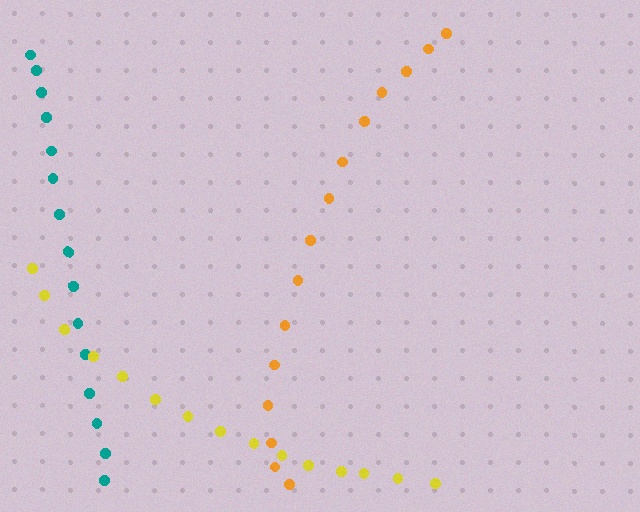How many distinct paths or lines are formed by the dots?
There are 3 distinct paths.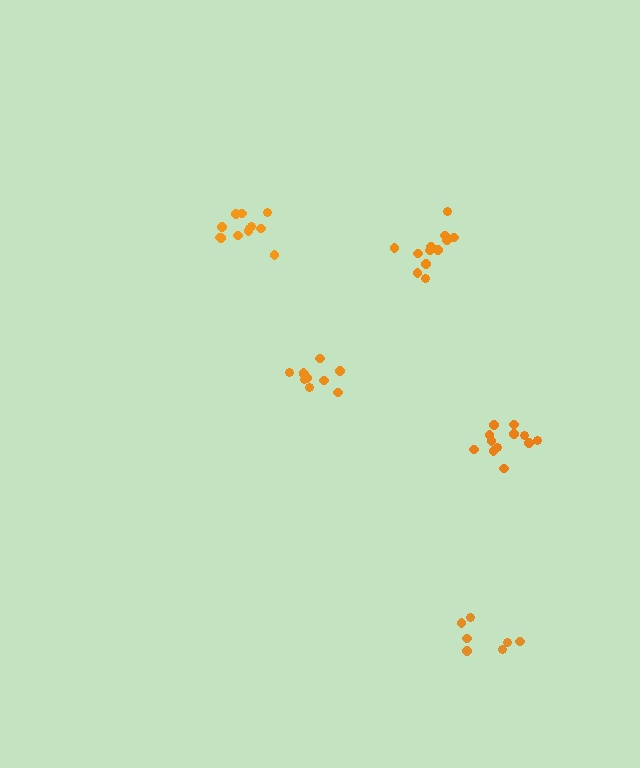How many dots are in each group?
Group 1: 12 dots, Group 2: 10 dots, Group 3: 7 dots, Group 4: 12 dots, Group 5: 12 dots (53 total).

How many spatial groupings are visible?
There are 5 spatial groupings.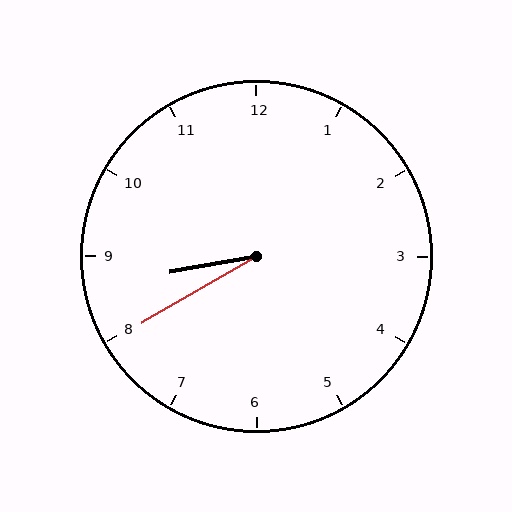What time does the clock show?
8:40.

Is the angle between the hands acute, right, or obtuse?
It is acute.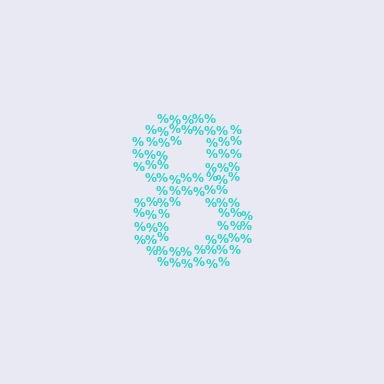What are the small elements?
The small elements are percent signs.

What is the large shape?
The large shape is the digit 8.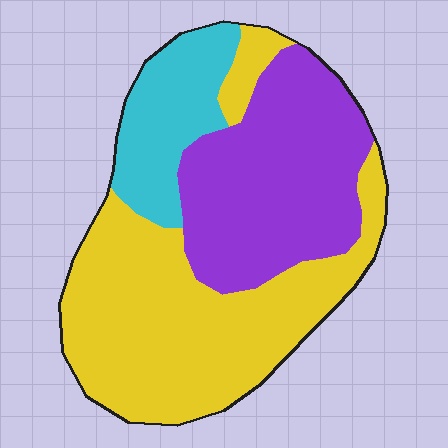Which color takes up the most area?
Yellow, at roughly 50%.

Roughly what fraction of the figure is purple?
Purple takes up about one third (1/3) of the figure.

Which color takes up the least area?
Cyan, at roughly 15%.